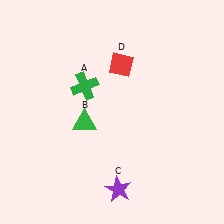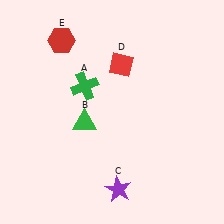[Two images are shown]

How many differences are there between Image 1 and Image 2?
There is 1 difference between the two images.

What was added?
A red hexagon (E) was added in Image 2.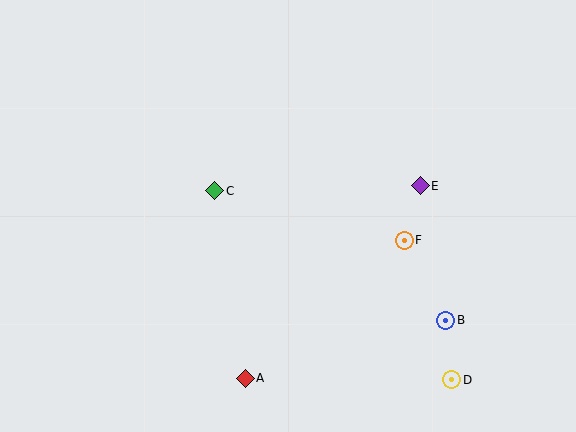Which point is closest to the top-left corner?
Point C is closest to the top-left corner.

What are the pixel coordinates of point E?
Point E is at (420, 186).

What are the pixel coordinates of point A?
Point A is at (245, 378).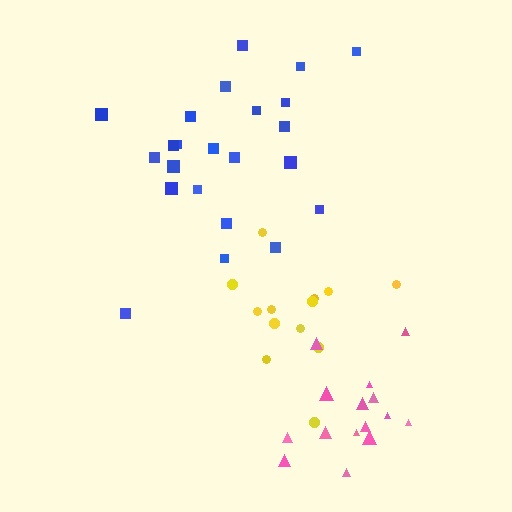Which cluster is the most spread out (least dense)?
Pink.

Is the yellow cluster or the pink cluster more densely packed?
Yellow.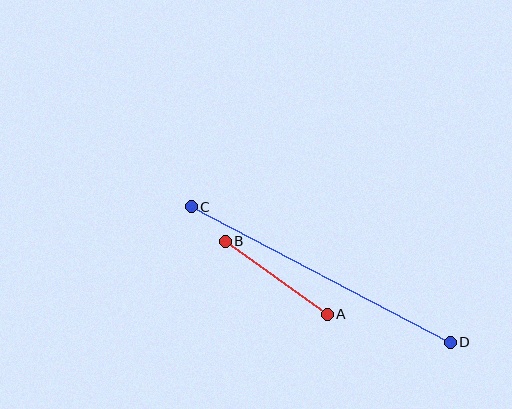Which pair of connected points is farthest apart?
Points C and D are farthest apart.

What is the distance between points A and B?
The distance is approximately 125 pixels.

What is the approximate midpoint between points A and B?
The midpoint is at approximately (276, 278) pixels.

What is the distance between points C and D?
The distance is approximately 292 pixels.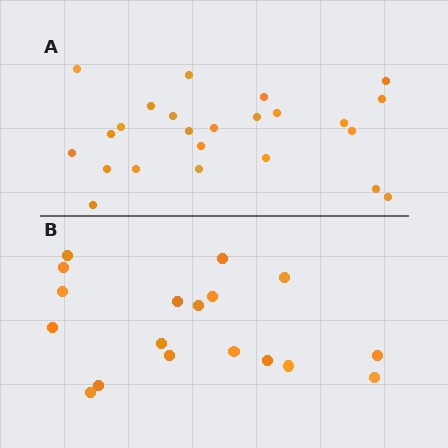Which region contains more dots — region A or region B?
Region A (the top region) has more dots.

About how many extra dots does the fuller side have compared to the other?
Region A has about 6 more dots than region B.